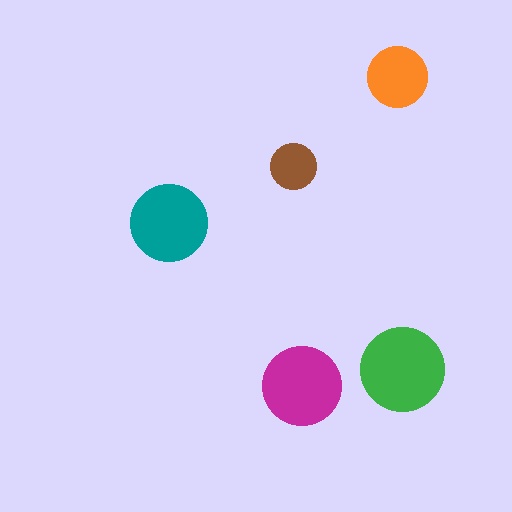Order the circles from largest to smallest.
the green one, the magenta one, the teal one, the orange one, the brown one.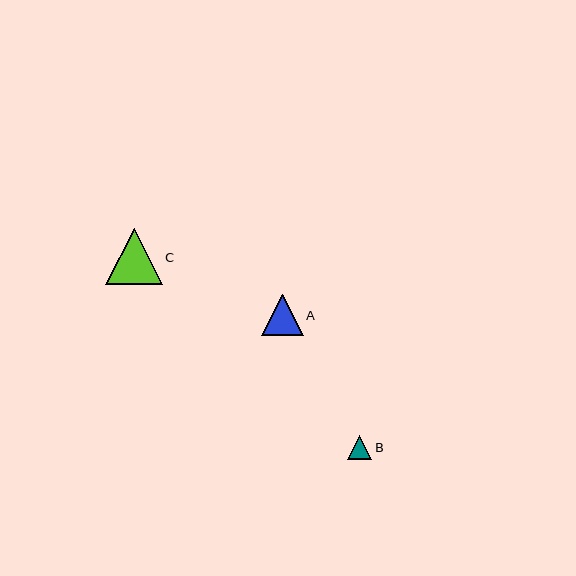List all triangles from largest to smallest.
From largest to smallest: C, A, B.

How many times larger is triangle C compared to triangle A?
Triangle C is approximately 1.4 times the size of triangle A.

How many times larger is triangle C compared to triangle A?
Triangle C is approximately 1.4 times the size of triangle A.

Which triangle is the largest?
Triangle C is the largest with a size of approximately 56 pixels.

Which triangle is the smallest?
Triangle B is the smallest with a size of approximately 24 pixels.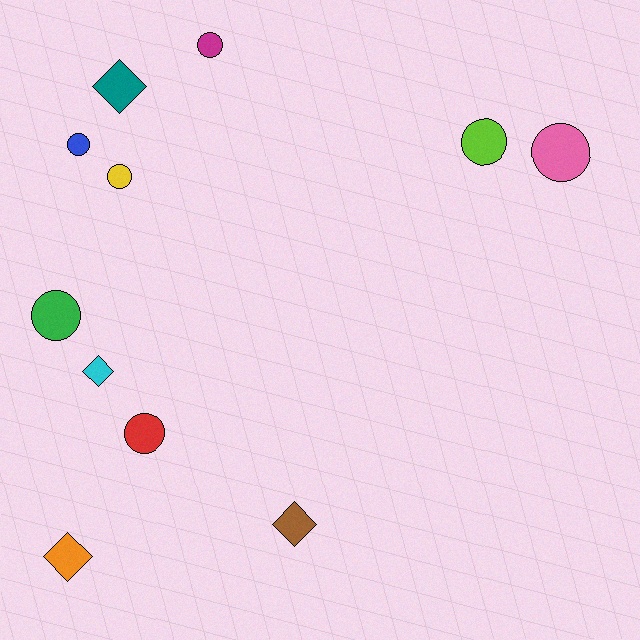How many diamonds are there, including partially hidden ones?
There are 4 diamonds.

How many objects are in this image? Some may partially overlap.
There are 11 objects.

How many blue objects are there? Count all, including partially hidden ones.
There is 1 blue object.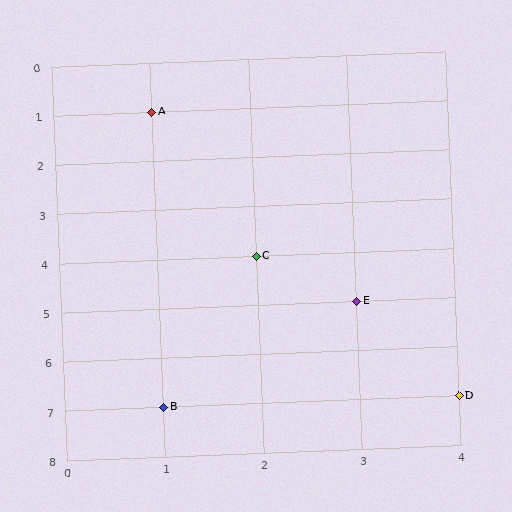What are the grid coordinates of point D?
Point D is at grid coordinates (4, 7).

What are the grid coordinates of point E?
Point E is at grid coordinates (3, 5).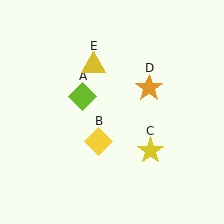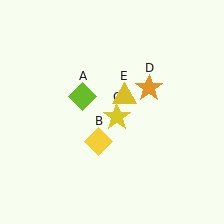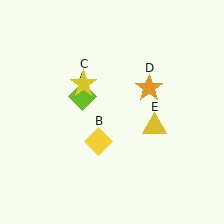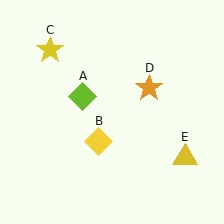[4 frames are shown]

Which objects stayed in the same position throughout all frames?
Lime diamond (object A) and yellow diamond (object B) and orange star (object D) remained stationary.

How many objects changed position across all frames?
2 objects changed position: yellow star (object C), yellow triangle (object E).